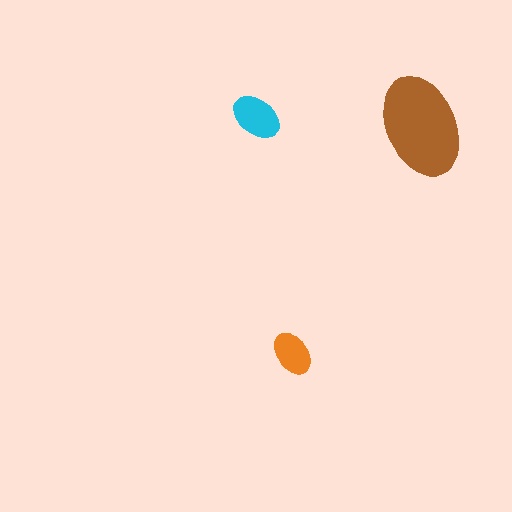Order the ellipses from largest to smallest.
the brown one, the cyan one, the orange one.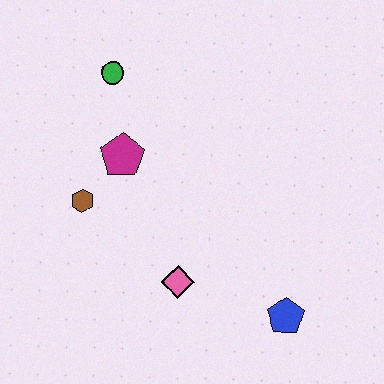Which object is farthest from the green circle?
The blue pentagon is farthest from the green circle.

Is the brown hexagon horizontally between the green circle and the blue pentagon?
No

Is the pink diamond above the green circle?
No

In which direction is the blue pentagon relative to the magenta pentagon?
The blue pentagon is to the right of the magenta pentagon.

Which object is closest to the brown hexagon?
The magenta pentagon is closest to the brown hexagon.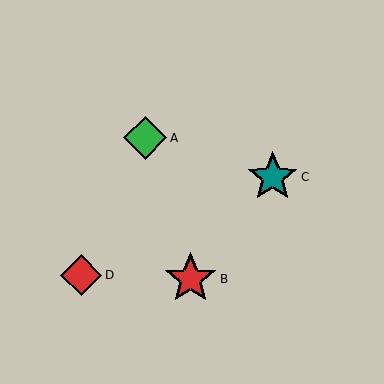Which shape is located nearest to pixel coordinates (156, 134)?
The green diamond (labeled A) at (145, 138) is nearest to that location.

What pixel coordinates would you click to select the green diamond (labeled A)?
Click at (145, 138) to select the green diamond A.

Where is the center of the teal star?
The center of the teal star is at (273, 177).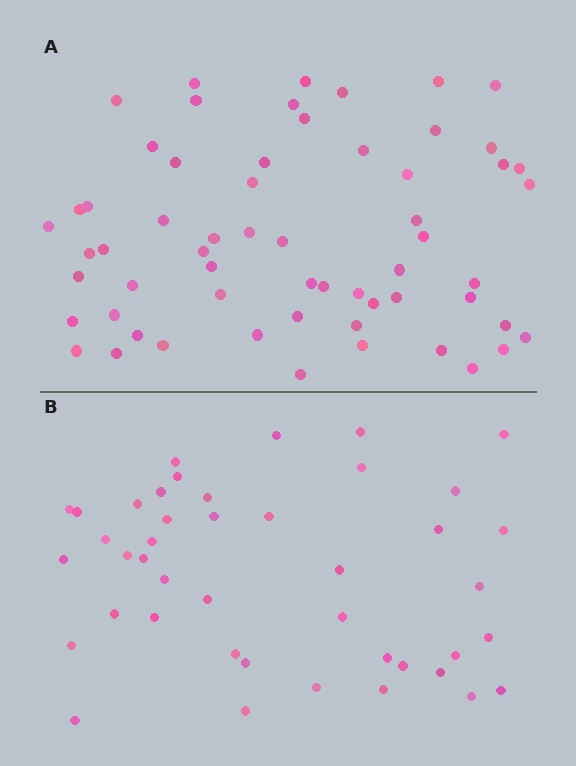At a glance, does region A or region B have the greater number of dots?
Region A (the top region) has more dots.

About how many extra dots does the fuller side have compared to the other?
Region A has approximately 15 more dots than region B.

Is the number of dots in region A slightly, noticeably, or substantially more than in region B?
Region A has noticeably more, but not dramatically so. The ratio is roughly 1.4 to 1.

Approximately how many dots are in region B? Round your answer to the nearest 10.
About 40 dots. (The exact count is 43, which rounds to 40.)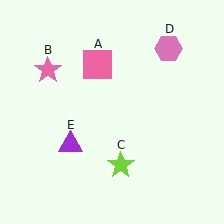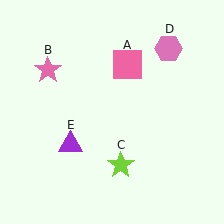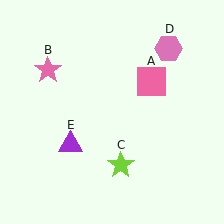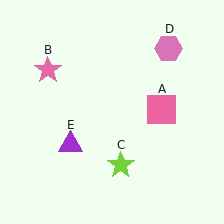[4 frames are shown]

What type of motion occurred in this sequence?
The pink square (object A) rotated clockwise around the center of the scene.